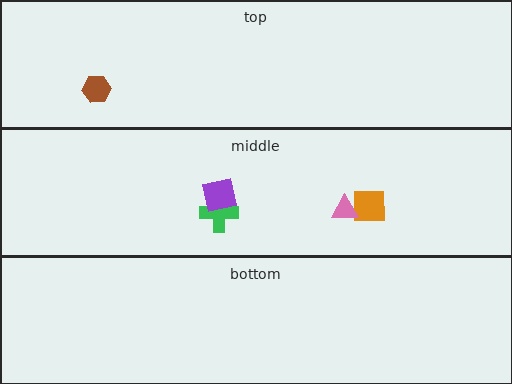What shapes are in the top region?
The brown hexagon.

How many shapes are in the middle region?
4.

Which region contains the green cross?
The middle region.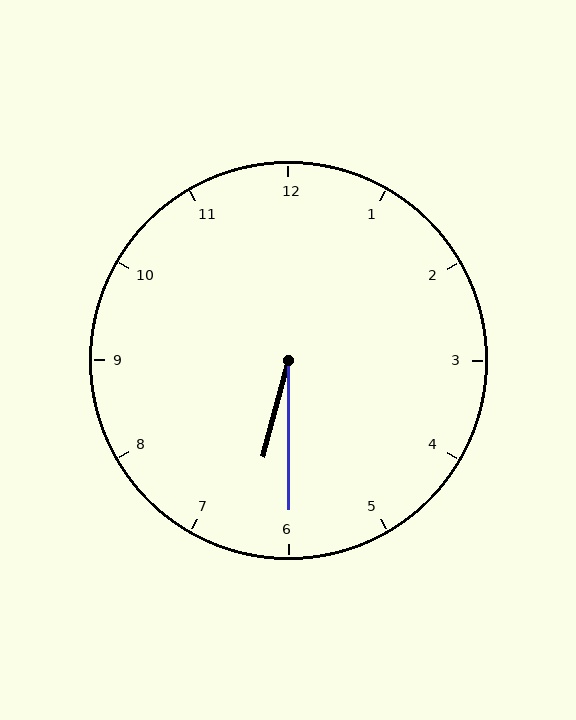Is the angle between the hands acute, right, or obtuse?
It is acute.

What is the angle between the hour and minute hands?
Approximately 15 degrees.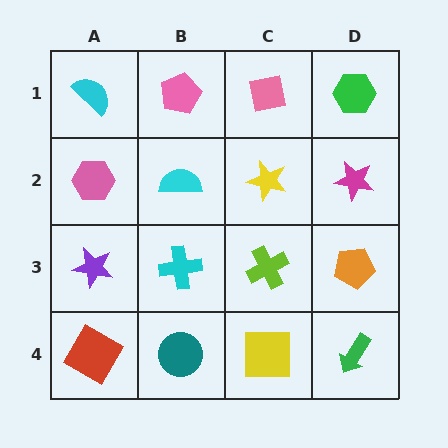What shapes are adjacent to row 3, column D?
A magenta star (row 2, column D), a green arrow (row 4, column D), a lime cross (row 3, column C).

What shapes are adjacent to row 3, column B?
A cyan semicircle (row 2, column B), a teal circle (row 4, column B), a purple star (row 3, column A), a lime cross (row 3, column C).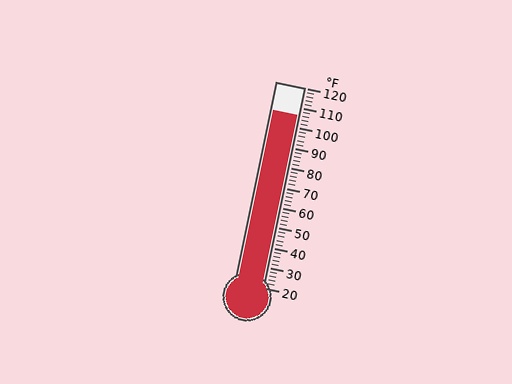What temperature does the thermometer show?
The thermometer shows approximately 106°F.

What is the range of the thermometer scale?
The thermometer scale ranges from 20°F to 120°F.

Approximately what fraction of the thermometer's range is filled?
The thermometer is filled to approximately 85% of its range.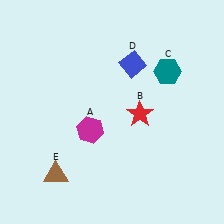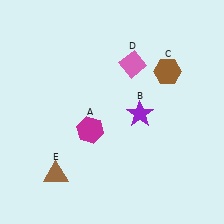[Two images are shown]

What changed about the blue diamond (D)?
In Image 1, D is blue. In Image 2, it changed to pink.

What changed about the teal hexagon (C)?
In Image 1, C is teal. In Image 2, it changed to brown.